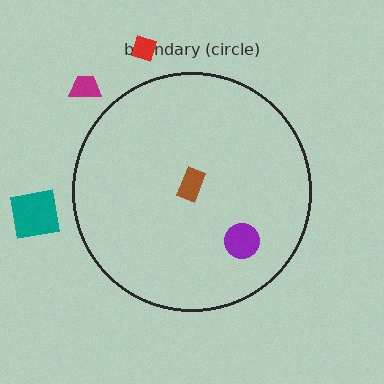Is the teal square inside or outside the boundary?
Outside.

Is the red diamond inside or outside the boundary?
Outside.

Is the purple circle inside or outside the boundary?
Inside.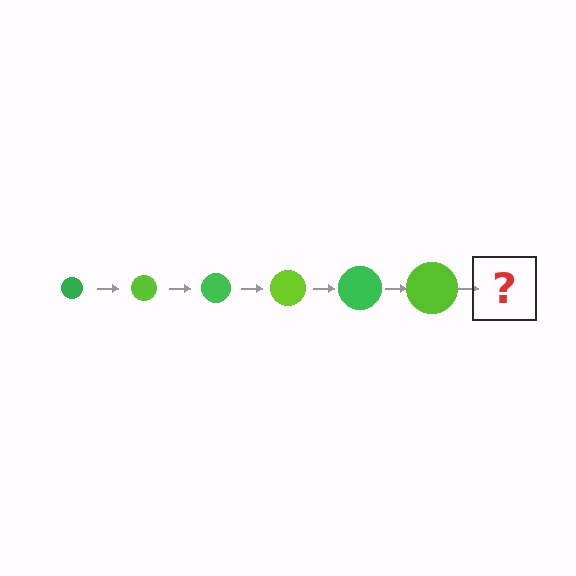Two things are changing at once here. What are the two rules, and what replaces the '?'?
The two rules are that the circle grows larger each step and the color cycles through green and lime. The '?' should be a green circle, larger than the previous one.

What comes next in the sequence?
The next element should be a green circle, larger than the previous one.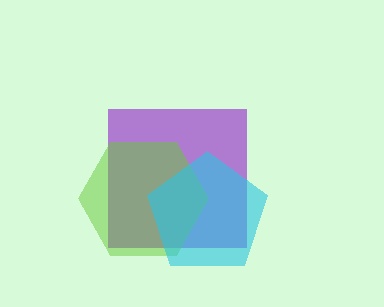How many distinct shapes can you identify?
There are 3 distinct shapes: a purple square, a lime hexagon, a cyan pentagon.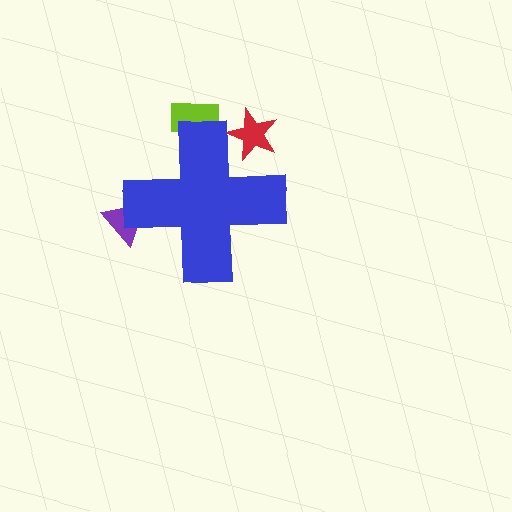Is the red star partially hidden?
Yes, the red star is partially hidden behind the blue cross.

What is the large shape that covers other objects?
A blue cross.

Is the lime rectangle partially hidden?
Yes, the lime rectangle is partially hidden behind the blue cross.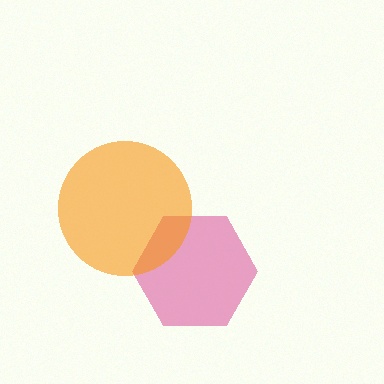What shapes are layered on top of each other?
The layered shapes are: a pink hexagon, an orange circle.